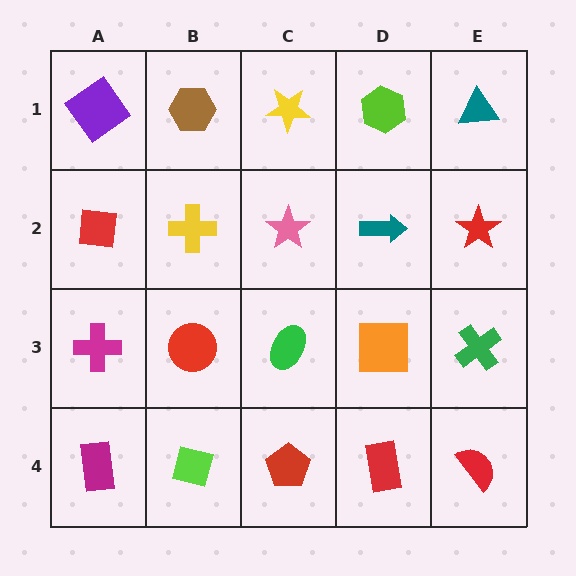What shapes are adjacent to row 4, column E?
A green cross (row 3, column E), a red rectangle (row 4, column D).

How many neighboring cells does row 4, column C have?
3.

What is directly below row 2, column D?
An orange square.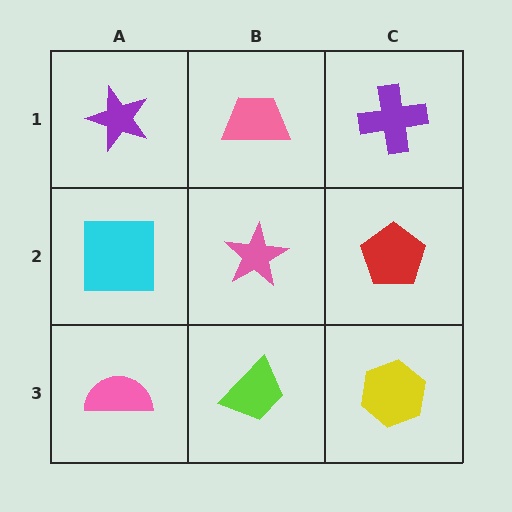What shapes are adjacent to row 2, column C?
A purple cross (row 1, column C), a yellow hexagon (row 3, column C), a pink star (row 2, column B).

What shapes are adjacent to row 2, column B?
A pink trapezoid (row 1, column B), a lime trapezoid (row 3, column B), a cyan square (row 2, column A), a red pentagon (row 2, column C).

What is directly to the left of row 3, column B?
A pink semicircle.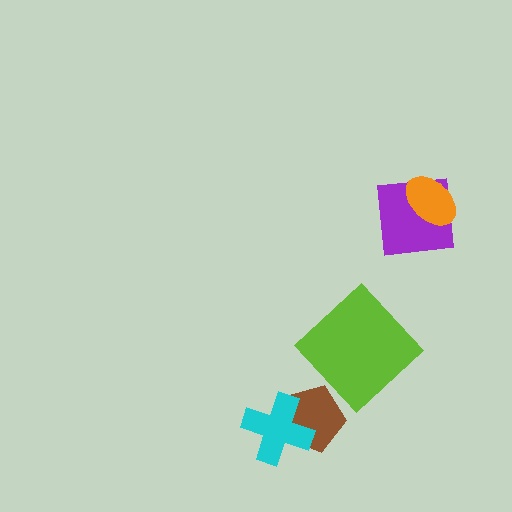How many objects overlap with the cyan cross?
1 object overlaps with the cyan cross.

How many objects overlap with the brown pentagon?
1 object overlaps with the brown pentagon.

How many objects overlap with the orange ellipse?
1 object overlaps with the orange ellipse.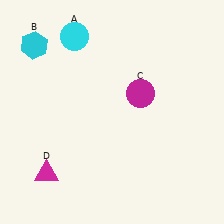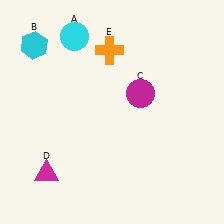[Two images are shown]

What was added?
An orange cross (E) was added in Image 2.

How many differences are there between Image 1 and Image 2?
There is 1 difference between the two images.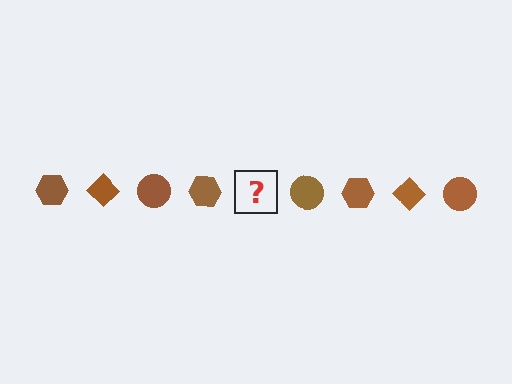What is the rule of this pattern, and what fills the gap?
The rule is that the pattern cycles through hexagon, diamond, circle shapes in brown. The gap should be filled with a brown diamond.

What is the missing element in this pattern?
The missing element is a brown diamond.